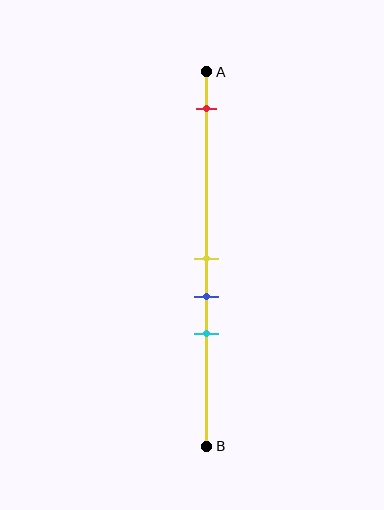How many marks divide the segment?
There are 4 marks dividing the segment.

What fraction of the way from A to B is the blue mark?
The blue mark is approximately 60% (0.6) of the way from A to B.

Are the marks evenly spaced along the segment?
No, the marks are not evenly spaced.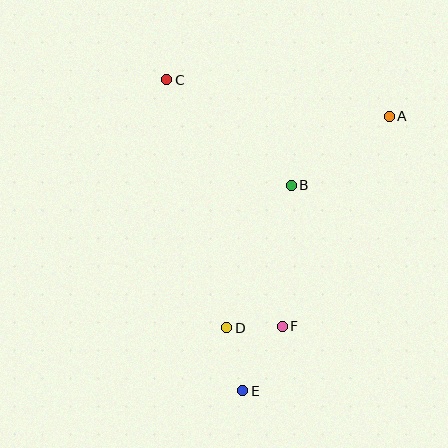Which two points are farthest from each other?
Points C and E are farthest from each other.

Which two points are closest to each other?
Points D and F are closest to each other.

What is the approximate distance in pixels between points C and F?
The distance between C and F is approximately 272 pixels.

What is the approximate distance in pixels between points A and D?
The distance between A and D is approximately 267 pixels.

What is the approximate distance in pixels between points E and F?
The distance between E and F is approximately 76 pixels.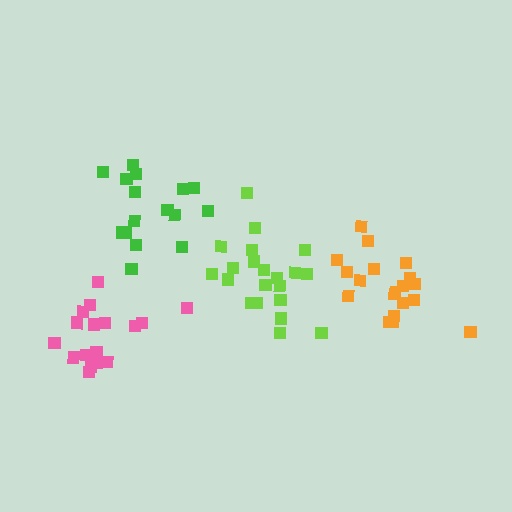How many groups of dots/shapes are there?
There are 4 groups.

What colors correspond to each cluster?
The clusters are colored: orange, pink, green, lime.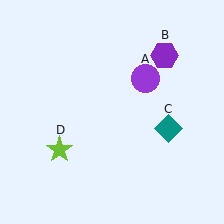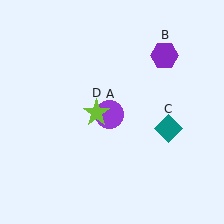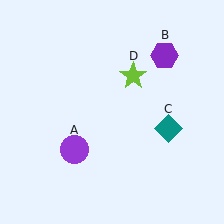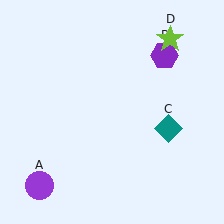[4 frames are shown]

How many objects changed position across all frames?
2 objects changed position: purple circle (object A), lime star (object D).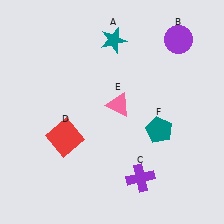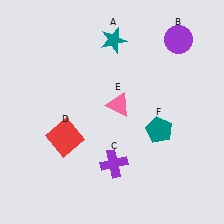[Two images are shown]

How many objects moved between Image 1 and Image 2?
1 object moved between the two images.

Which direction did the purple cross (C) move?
The purple cross (C) moved left.